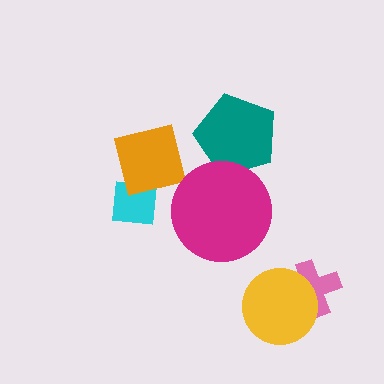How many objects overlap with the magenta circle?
1 object overlaps with the magenta circle.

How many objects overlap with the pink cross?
1 object overlaps with the pink cross.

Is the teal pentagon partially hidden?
Yes, it is partially covered by another shape.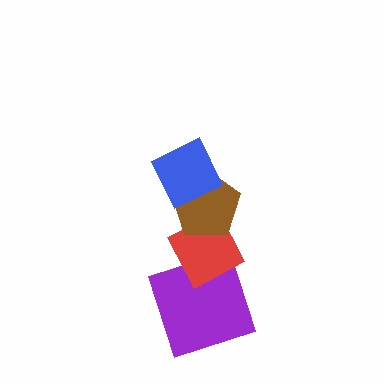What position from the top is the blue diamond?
The blue diamond is 1st from the top.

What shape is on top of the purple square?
The red diamond is on top of the purple square.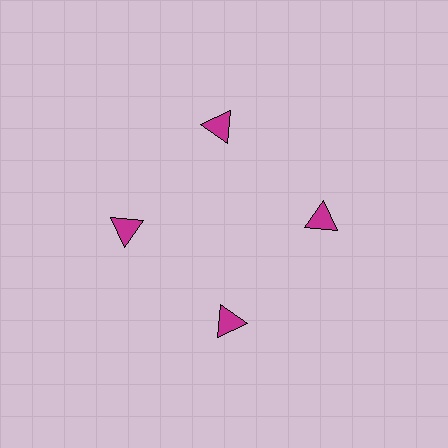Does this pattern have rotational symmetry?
Yes, this pattern has 4-fold rotational symmetry. It looks the same after rotating 90 degrees around the center.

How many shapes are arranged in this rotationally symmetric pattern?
There are 4 shapes, arranged in 4 groups of 1.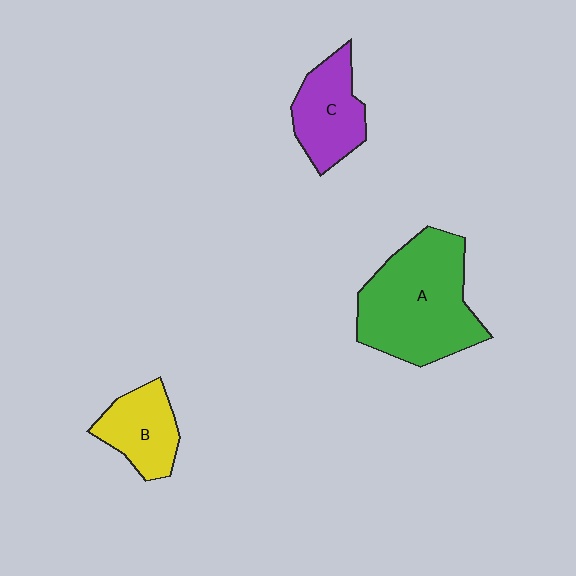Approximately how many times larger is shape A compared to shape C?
Approximately 1.9 times.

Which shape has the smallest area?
Shape B (yellow).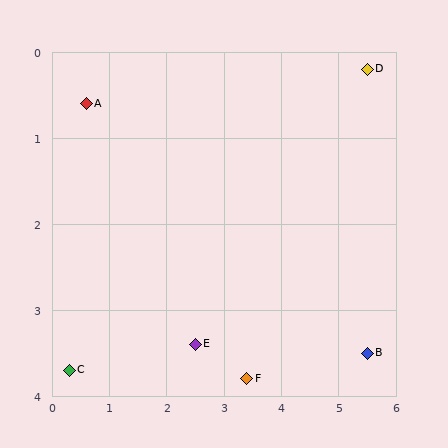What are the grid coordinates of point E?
Point E is at approximately (2.5, 3.4).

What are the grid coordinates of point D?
Point D is at approximately (5.5, 0.2).